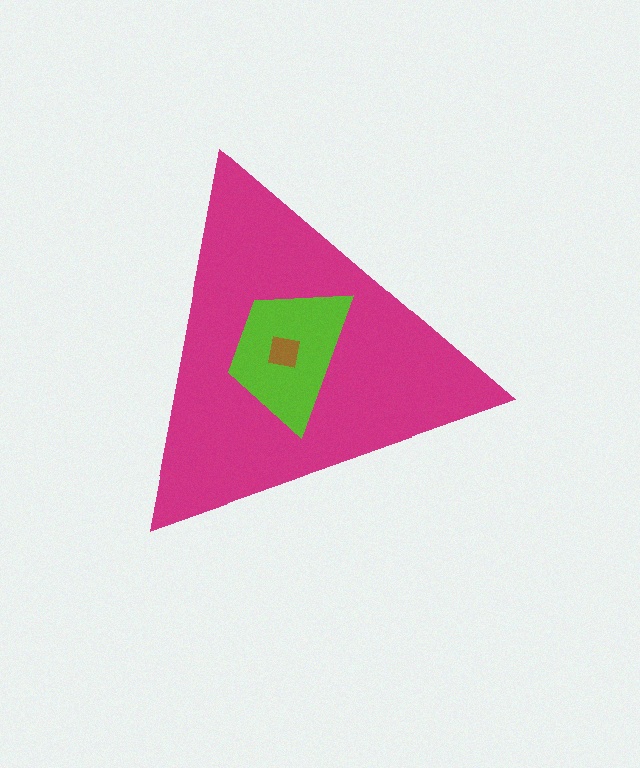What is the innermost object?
The brown square.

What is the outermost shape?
The magenta triangle.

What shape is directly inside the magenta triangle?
The lime trapezoid.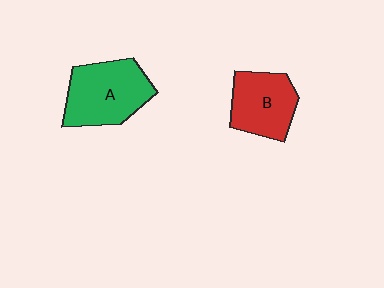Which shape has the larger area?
Shape A (green).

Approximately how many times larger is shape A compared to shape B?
Approximately 1.3 times.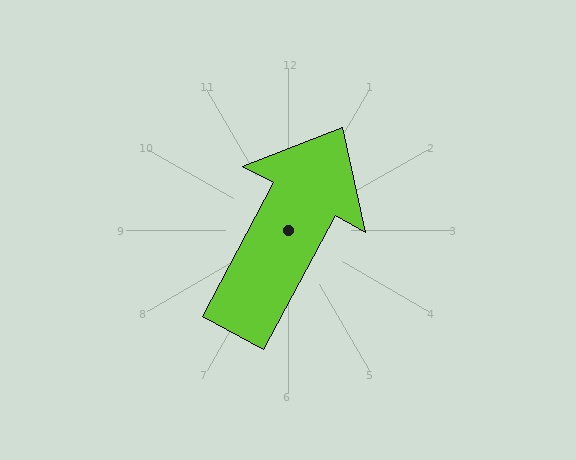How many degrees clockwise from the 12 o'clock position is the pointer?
Approximately 28 degrees.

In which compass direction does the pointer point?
Northeast.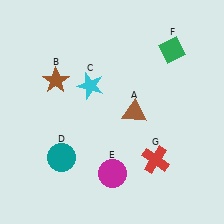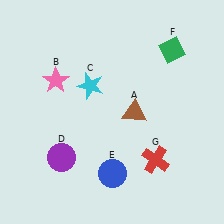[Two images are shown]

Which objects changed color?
B changed from brown to pink. D changed from teal to purple. E changed from magenta to blue.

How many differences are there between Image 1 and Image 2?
There are 3 differences between the two images.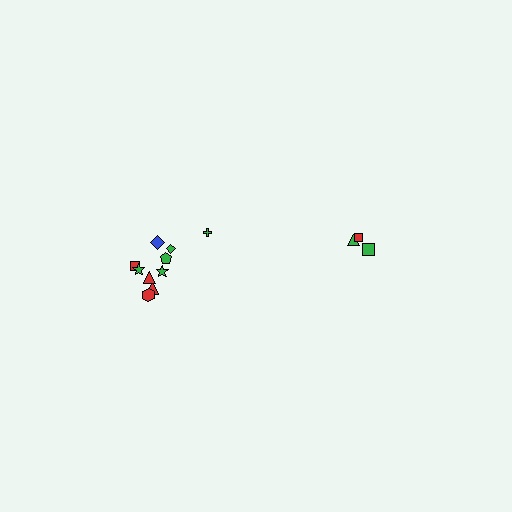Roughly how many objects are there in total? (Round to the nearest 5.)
Roughly 15 objects in total.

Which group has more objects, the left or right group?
The left group.